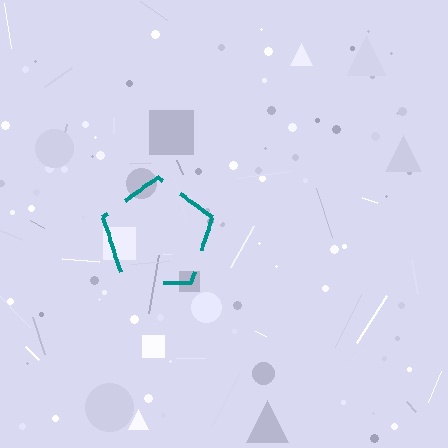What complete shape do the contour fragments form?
The contour fragments form a pentagon.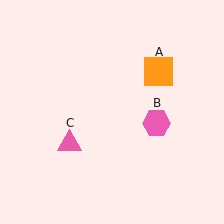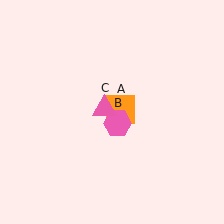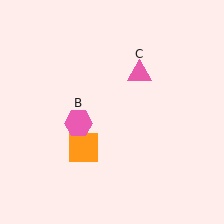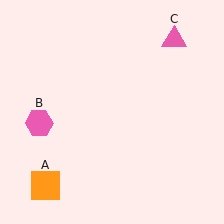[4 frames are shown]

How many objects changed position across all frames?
3 objects changed position: orange square (object A), pink hexagon (object B), pink triangle (object C).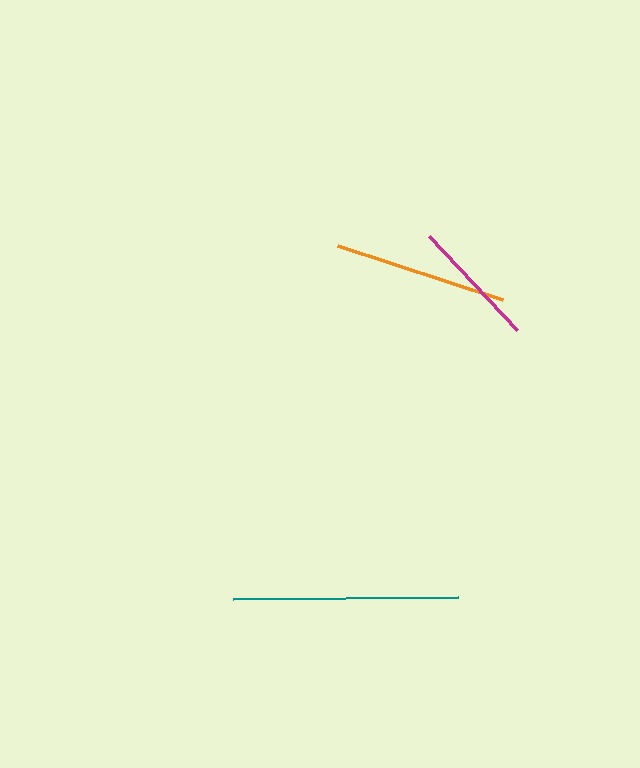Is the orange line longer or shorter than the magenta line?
The orange line is longer than the magenta line.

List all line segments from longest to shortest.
From longest to shortest: teal, orange, magenta.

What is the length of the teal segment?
The teal segment is approximately 225 pixels long.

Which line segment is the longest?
The teal line is the longest at approximately 225 pixels.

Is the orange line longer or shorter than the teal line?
The teal line is longer than the orange line.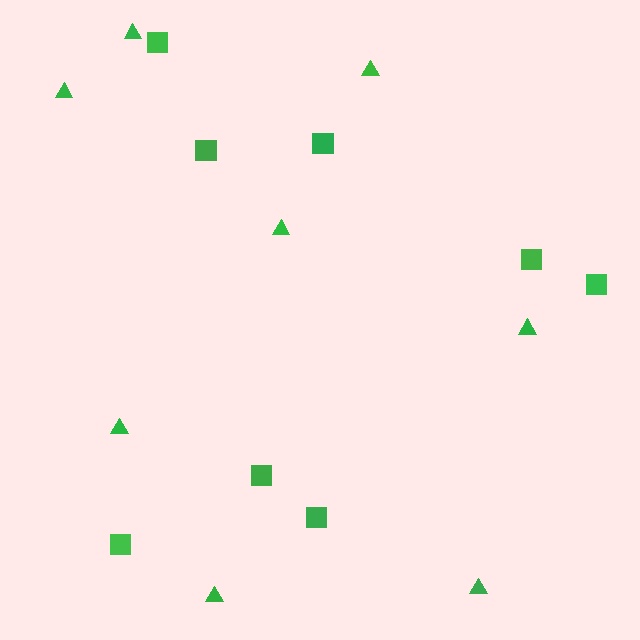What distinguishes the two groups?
There are 2 groups: one group of triangles (8) and one group of squares (8).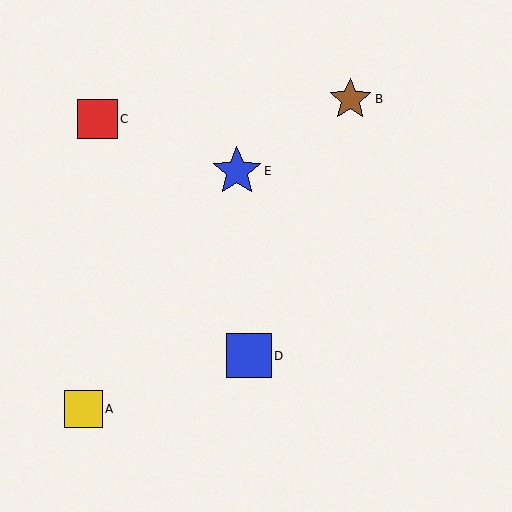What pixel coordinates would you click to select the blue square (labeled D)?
Click at (249, 356) to select the blue square D.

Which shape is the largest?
The blue star (labeled E) is the largest.